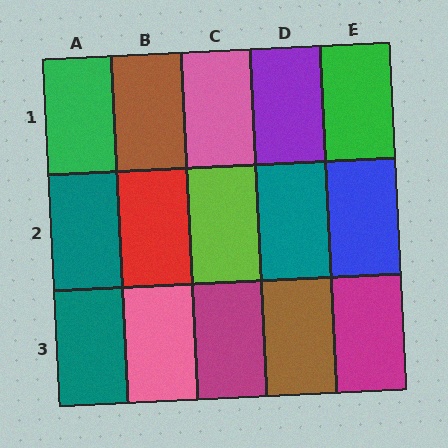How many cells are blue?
1 cell is blue.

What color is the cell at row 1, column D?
Purple.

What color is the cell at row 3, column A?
Teal.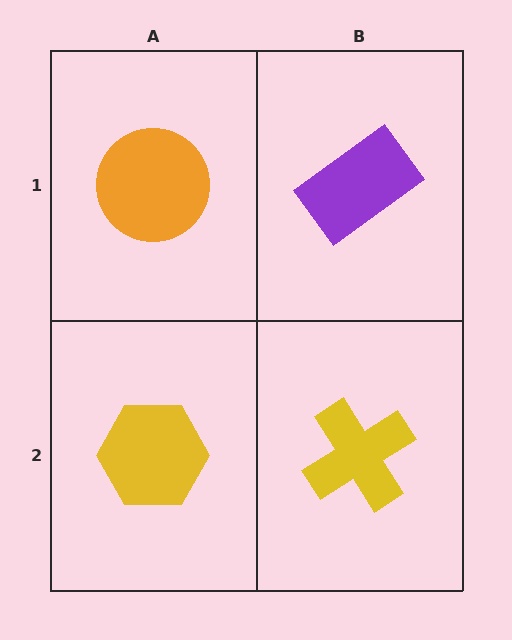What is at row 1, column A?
An orange circle.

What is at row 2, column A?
A yellow hexagon.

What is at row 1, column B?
A purple rectangle.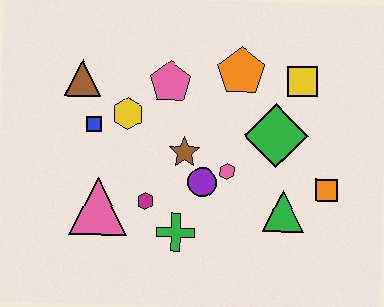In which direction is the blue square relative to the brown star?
The blue square is to the left of the brown star.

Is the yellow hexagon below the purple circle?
No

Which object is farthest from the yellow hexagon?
The orange square is farthest from the yellow hexagon.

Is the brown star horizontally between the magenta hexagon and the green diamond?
Yes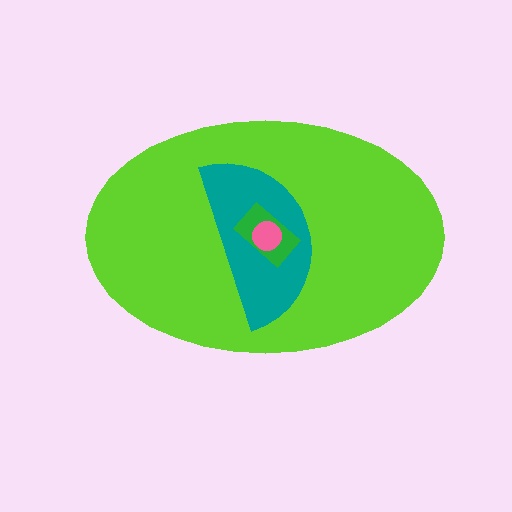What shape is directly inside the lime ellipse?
The teal semicircle.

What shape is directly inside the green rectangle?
The pink circle.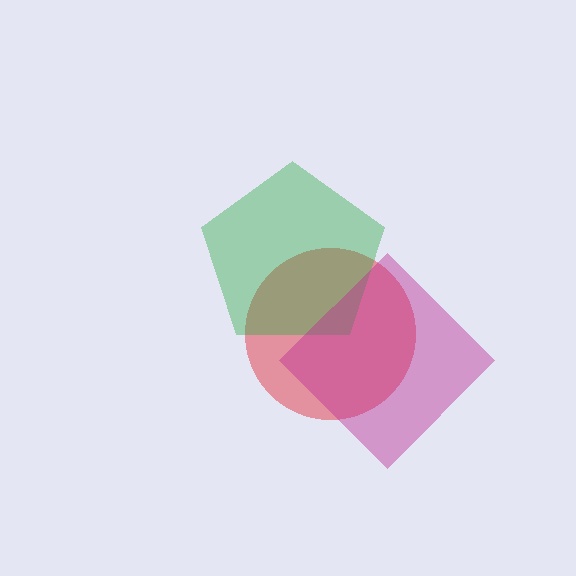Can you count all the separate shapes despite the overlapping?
Yes, there are 3 separate shapes.